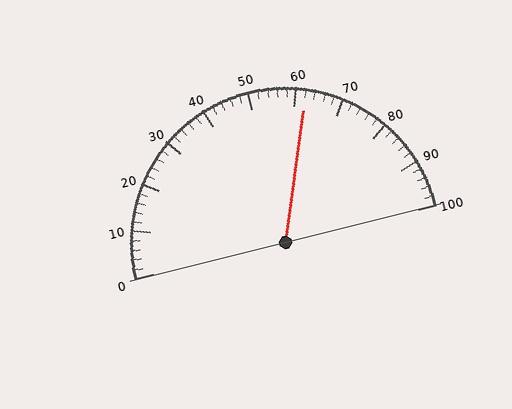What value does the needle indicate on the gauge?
The needle indicates approximately 62.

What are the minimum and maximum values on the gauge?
The gauge ranges from 0 to 100.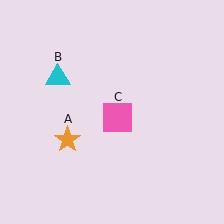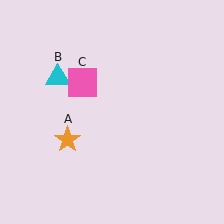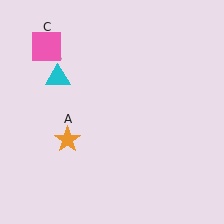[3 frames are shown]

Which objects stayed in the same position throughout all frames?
Orange star (object A) and cyan triangle (object B) remained stationary.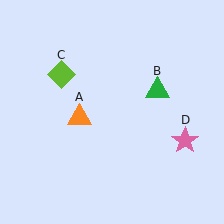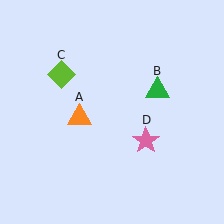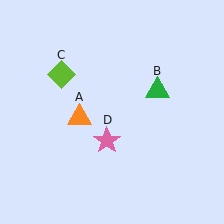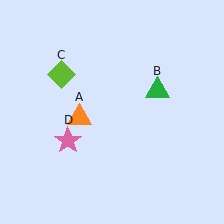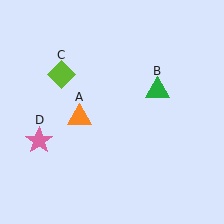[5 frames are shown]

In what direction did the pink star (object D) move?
The pink star (object D) moved left.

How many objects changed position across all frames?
1 object changed position: pink star (object D).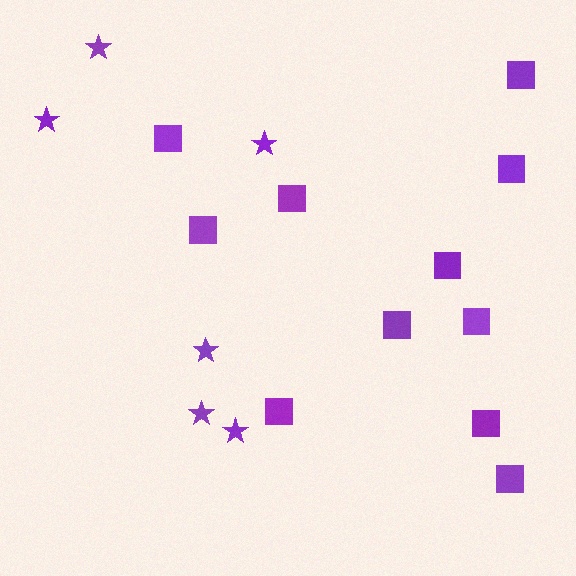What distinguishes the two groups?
There are 2 groups: one group of squares (11) and one group of stars (6).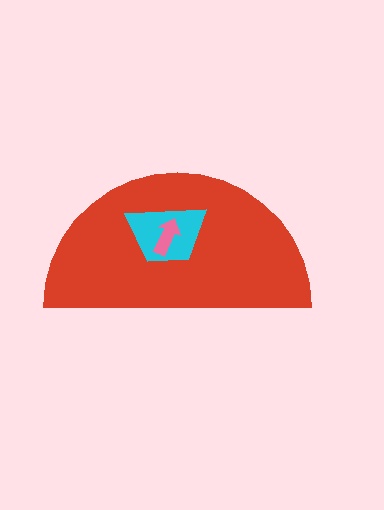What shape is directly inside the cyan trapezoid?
The pink arrow.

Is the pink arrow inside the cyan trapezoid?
Yes.